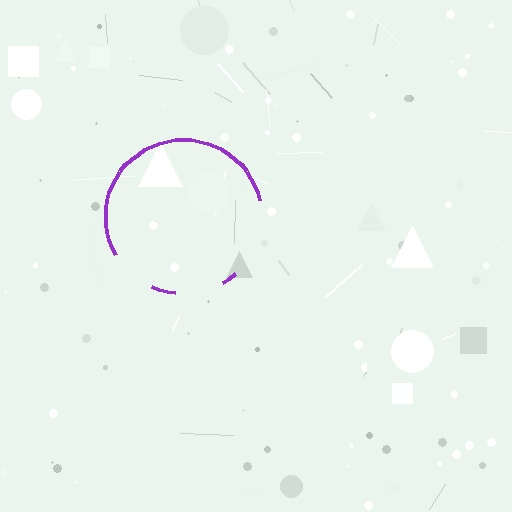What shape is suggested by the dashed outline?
The dashed outline suggests a circle.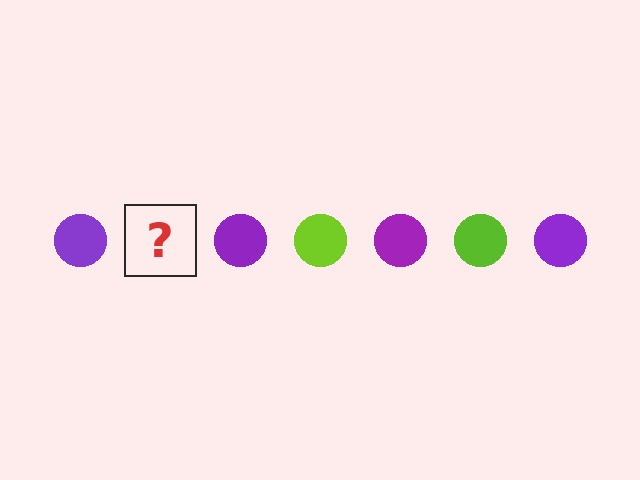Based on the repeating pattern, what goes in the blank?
The blank should be a lime circle.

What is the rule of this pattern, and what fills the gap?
The rule is that the pattern cycles through purple, lime circles. The gap should be filled with a lime circle.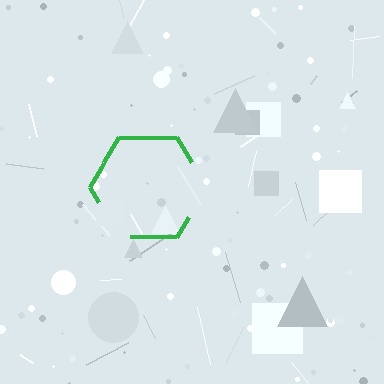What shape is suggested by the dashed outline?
The dashed outline suggests a hexagon.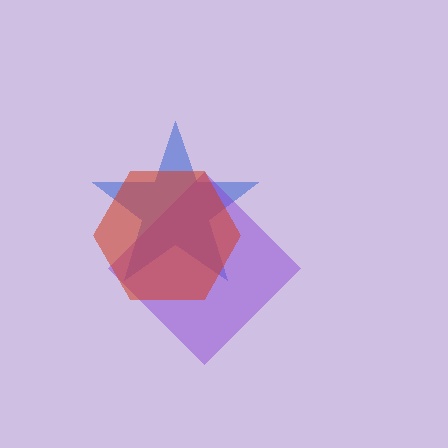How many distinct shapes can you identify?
There are 3 distinct shapes: a blue star, a purple diamond, a red hexagon.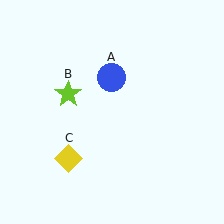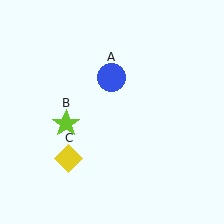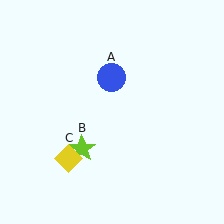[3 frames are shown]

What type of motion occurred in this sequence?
The lime star (object B) rotated counterclockwise around the center of the scene.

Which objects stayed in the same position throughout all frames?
Blue circle (object A) and yellow diamond (object C) remained stationary.